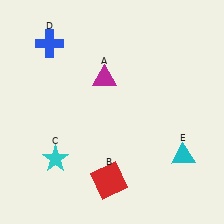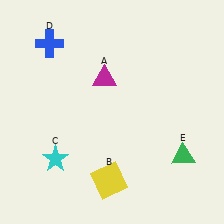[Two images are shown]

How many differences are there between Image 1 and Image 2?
There are 2 differences between the two images.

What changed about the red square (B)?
In Image 1, B is red. In Image 2, it changed to yellow.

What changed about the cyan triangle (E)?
In Image 1, E is cyan. In Image 2, it changed to green.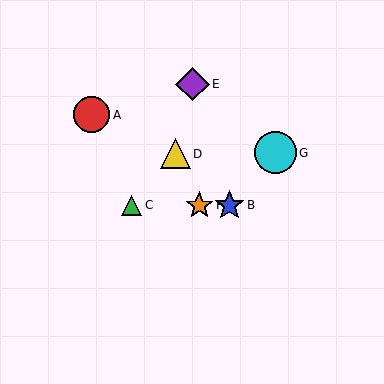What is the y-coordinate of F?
Object F is at y≈205.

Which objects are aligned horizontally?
Objects B, C, F are aligned horizontally.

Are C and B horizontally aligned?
Yes, both are at y≈205.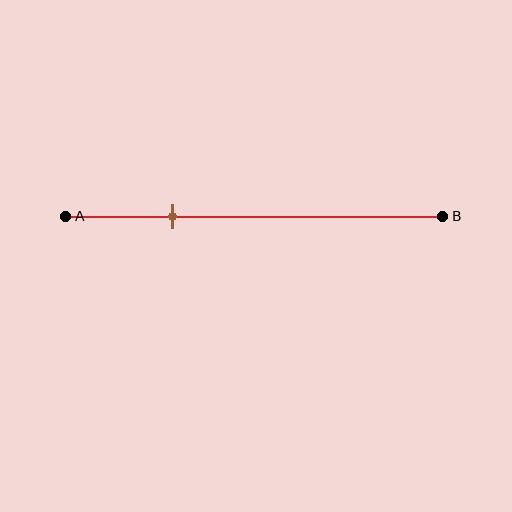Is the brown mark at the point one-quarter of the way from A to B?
No, the mark is at about 30% from A, not at the 25% one-quarter point.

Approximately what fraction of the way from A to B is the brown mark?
The brown mark is approximately 30% of the way from A to B.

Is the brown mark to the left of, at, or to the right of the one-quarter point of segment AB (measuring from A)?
The brown mark is to the right of the one-quarter point of segment AB.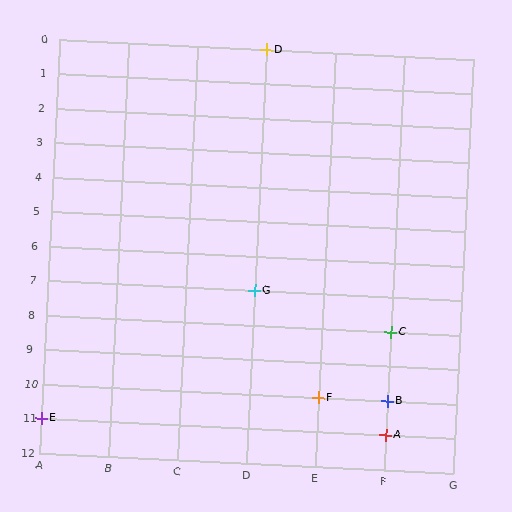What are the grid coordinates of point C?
Point C is at grid coordinates (F, 8).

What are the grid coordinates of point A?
Point A is at grid coordinates (F, 11).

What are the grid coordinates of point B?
Point B is at grid coordinates (F, 10).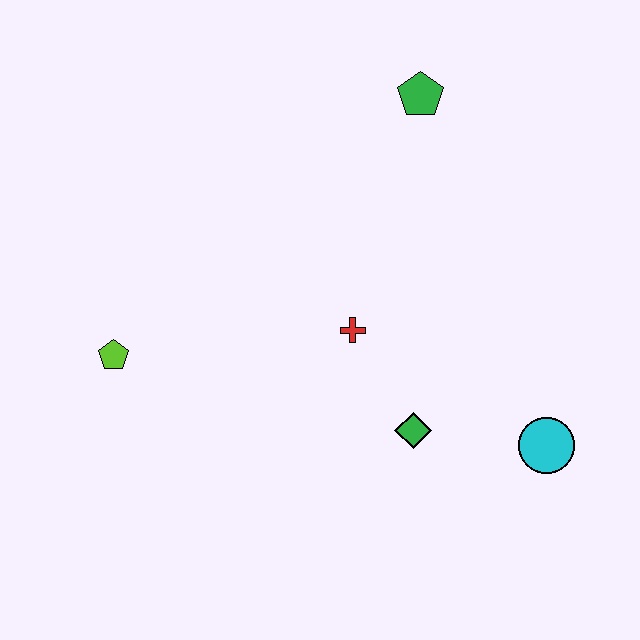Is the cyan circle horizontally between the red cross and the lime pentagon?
No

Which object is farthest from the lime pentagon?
The cyan circle is farthest from the lime pentagon.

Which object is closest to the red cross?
The green diamond is closest to the red cross.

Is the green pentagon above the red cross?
Yes